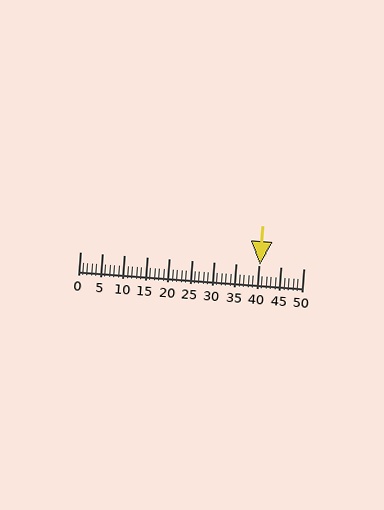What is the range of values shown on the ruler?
The ruler shows values from 0 to 50.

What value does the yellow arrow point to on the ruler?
The yellow arrow points to approximately 40.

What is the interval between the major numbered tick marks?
The major tick marks are spaced 5 units apart.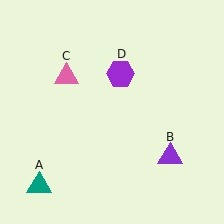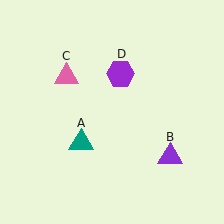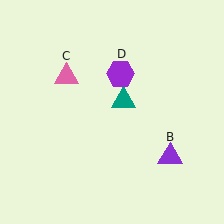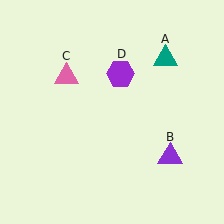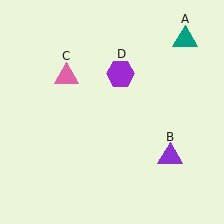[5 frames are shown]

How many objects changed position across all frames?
1 object changed position: teal triangle (object A).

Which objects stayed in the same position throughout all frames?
Purple triangle (object B) and pink triangle (object C) and purple hexagon (object D) remained stationary.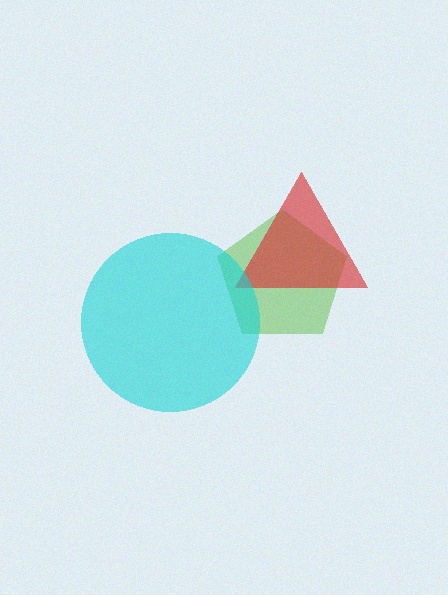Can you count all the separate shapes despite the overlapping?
Yes, there are 3 separate shapes.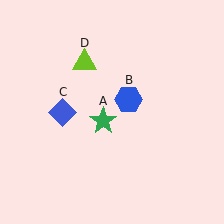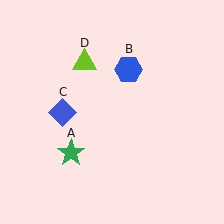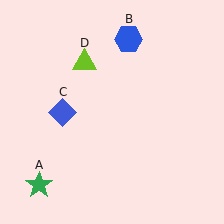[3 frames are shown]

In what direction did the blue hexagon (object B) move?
The blue hexagon (object B) moved up.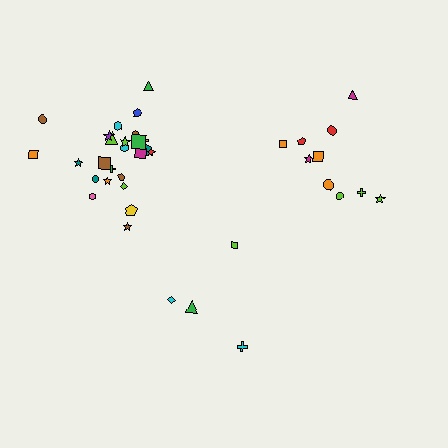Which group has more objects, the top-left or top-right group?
The top-left group.